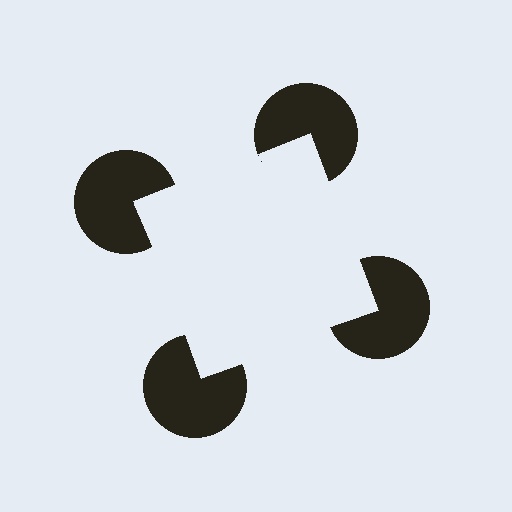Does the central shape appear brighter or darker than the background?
It typically appears slightly brighter than the background, even though no actual brightness change is drawn.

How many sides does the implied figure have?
4 sides.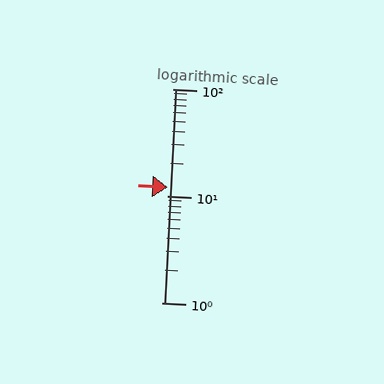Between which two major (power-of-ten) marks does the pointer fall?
The pointer is between 10 and 100.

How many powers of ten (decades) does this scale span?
The scale spans 2 decades, from 1 to 100.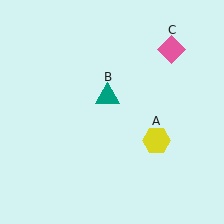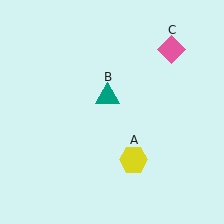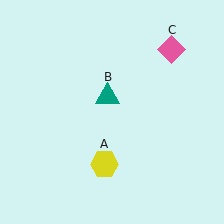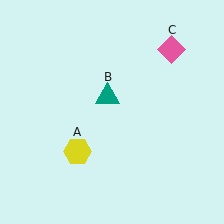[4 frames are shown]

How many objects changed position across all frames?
1 object changed position: yellow hexagon (object A).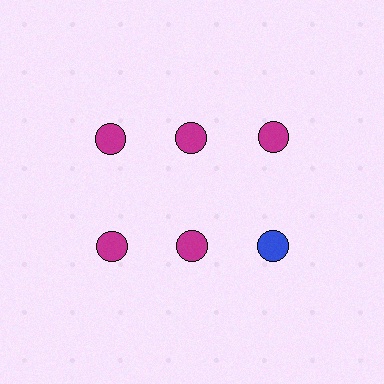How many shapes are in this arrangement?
There are 6 shapes arranged in a grid pattern.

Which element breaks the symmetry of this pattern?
The blue circle in the second row, center column breaks the symmetry. All other shapes are magenta circles.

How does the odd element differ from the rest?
It has a different color: blue instead of magenta.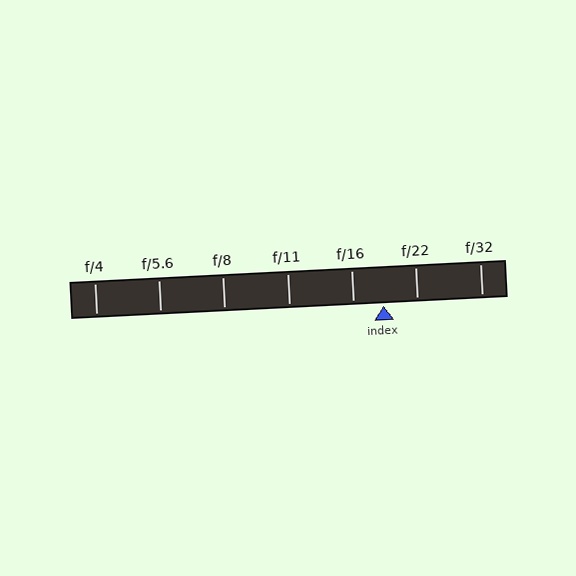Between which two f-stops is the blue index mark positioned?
The index mark is between f/16 and f/22.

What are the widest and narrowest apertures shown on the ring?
The widest aperture shown is f/4 and the narrowest is f/32.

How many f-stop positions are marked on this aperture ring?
There are 7 f-stop positions marked.